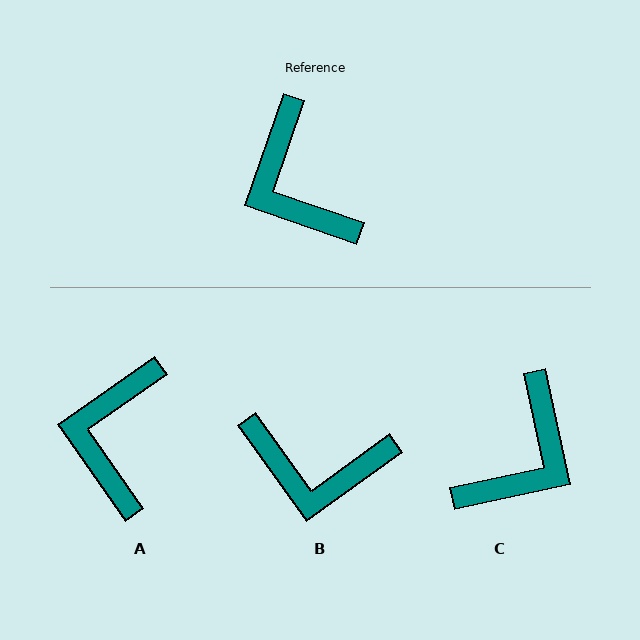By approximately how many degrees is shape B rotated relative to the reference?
Approximately 55 degrees counter-clockwise.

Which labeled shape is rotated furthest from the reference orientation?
C, about 121 degrees away.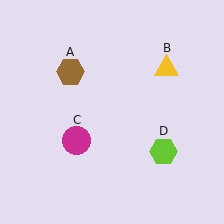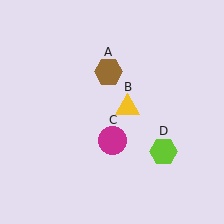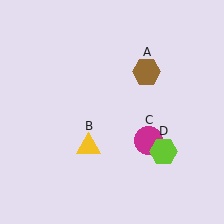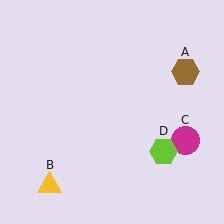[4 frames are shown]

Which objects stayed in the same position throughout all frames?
Lime hexagon (object D) remained stationary.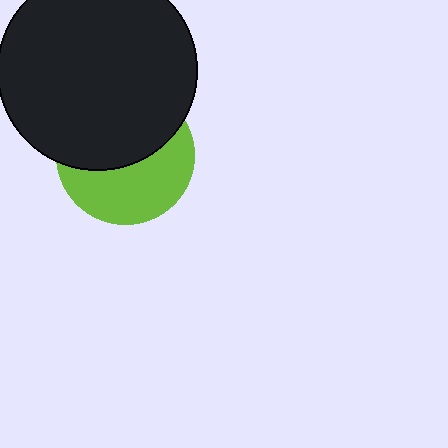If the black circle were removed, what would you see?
You would see the complete lime circle.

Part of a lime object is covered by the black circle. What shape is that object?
It is a circle.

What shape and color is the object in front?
The object in front is a black circle.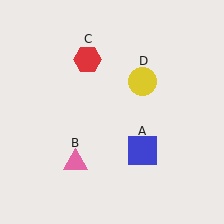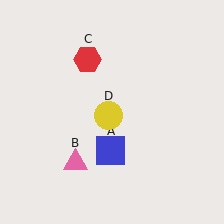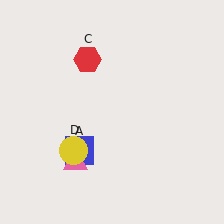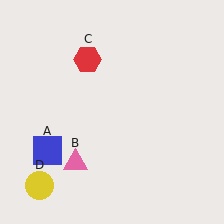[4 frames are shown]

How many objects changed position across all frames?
2 objects changed position: blue square (object A), yellow circle (object D).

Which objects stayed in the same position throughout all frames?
Pink triangle (object B) and red hexagon (object C) remained stationary.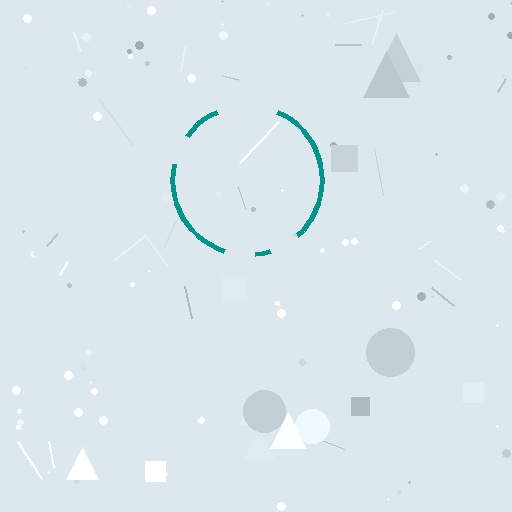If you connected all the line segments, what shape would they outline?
They would outline a circle.